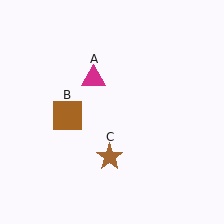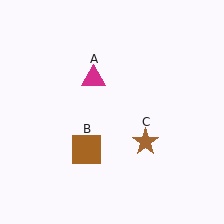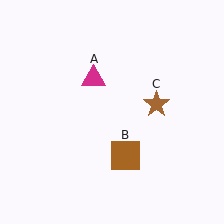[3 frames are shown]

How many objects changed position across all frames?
2 objects changed position: brown square (object B), brown star (object C).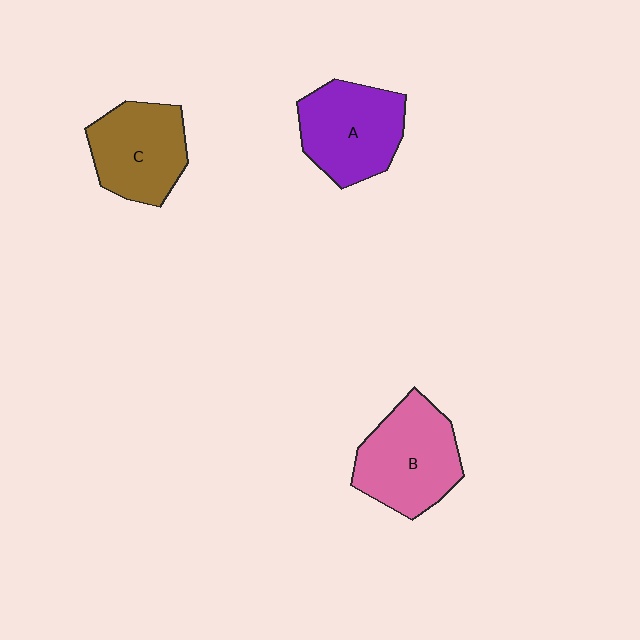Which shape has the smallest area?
Shape C (brown).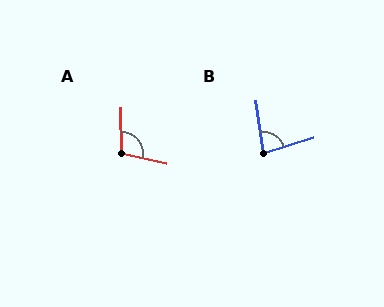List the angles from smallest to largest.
B (81°), A (104°).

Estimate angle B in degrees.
Approximately 81 degrees.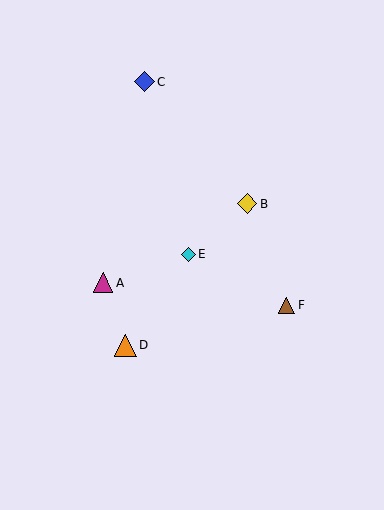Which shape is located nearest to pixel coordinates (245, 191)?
The yellow diamond (labeled B) at (247, 204) is nearest to that location.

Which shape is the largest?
The orange triangle (labeled D) is the largest.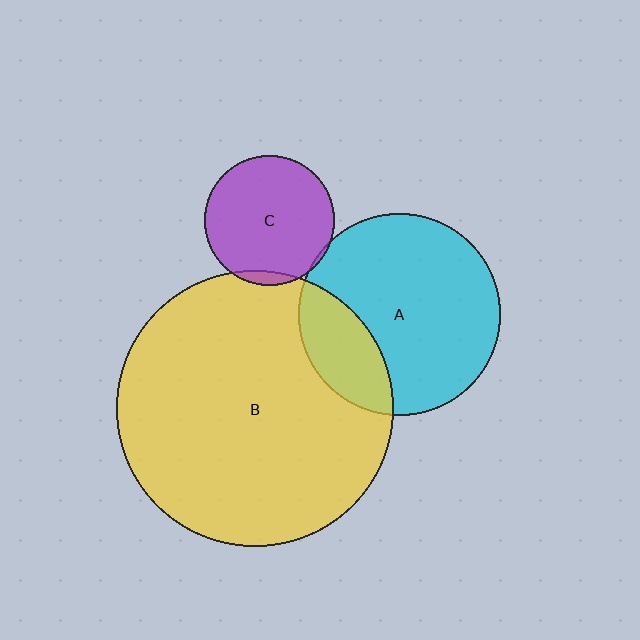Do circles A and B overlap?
Yes.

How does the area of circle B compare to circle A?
Approximately 1.9 times.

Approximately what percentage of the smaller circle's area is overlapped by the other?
Approximately 25%.